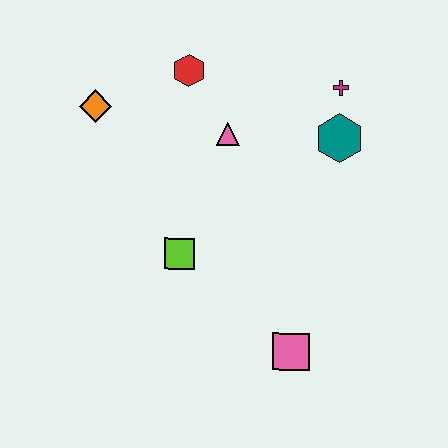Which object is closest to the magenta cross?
The teal hexagon is closest to the magenta cross.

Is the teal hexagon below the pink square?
No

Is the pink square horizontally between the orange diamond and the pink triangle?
No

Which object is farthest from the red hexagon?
The pink square is farthest from the red hexagon.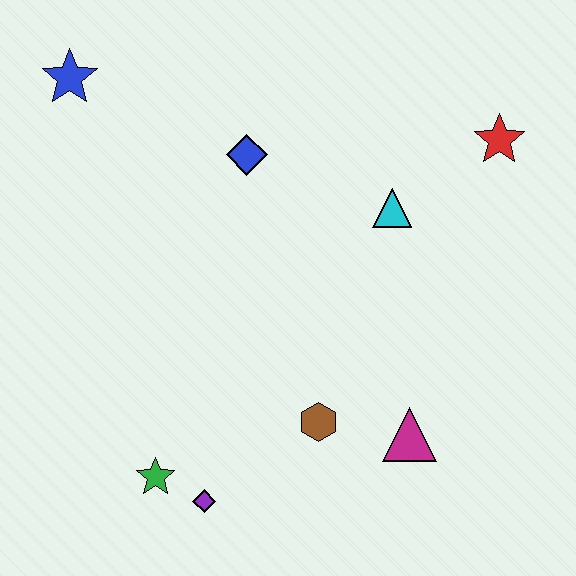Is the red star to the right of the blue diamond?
Yes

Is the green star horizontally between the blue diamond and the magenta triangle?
No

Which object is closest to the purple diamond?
The green star is closest to the purple diamond.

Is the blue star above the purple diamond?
Yes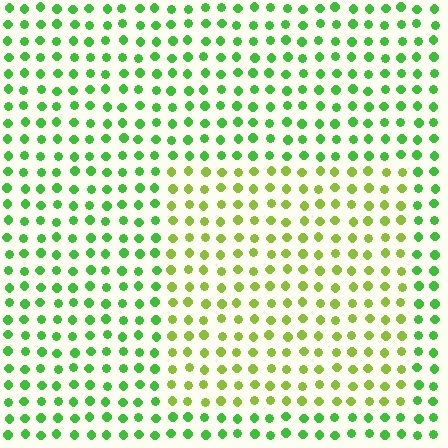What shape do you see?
I see a rectangle.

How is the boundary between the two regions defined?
The boundary is defined purely by a slight shift in hue (about 34 degrees). Spacing, size, and orientation are identical on both sides.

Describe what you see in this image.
The image is filled with small green elements in a uniform arrangement. A rectangle-shaped region is visible where the elements are tinted to a slightly different hue, forming a subtle color boundary.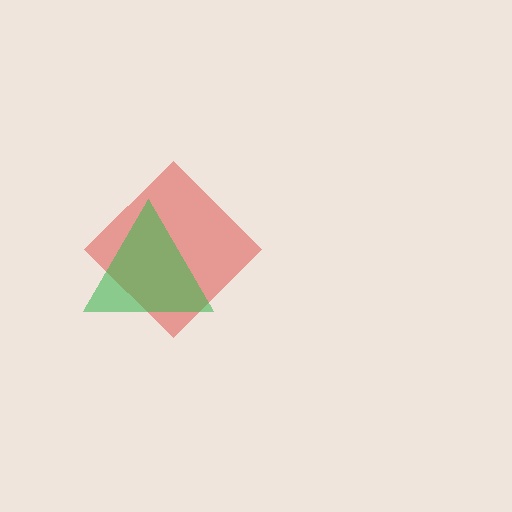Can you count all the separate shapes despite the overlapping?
Yes, there are 2 separate shapes.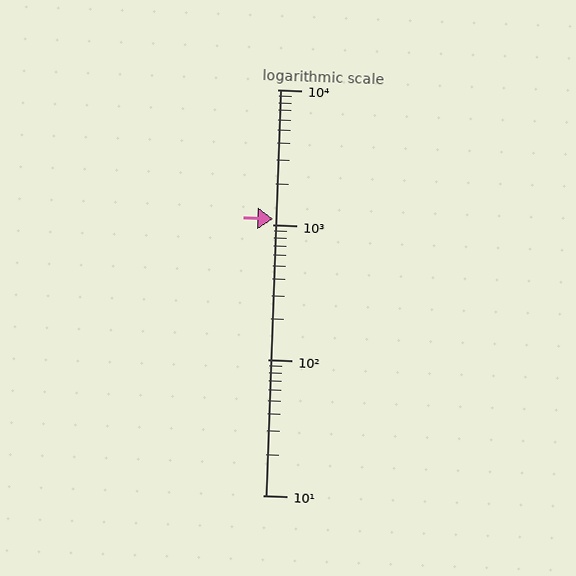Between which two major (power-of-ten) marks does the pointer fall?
The pointer is between 1000 and 10000.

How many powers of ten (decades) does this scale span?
The scale spans 3 decades, from 10 to 10000.